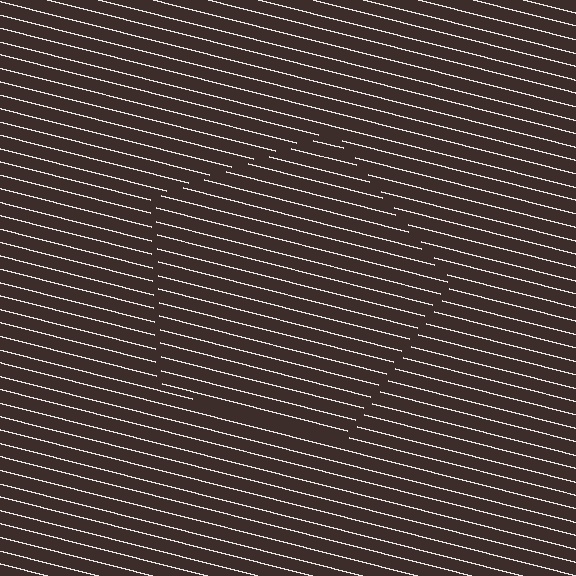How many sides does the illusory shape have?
5 sides — the line-ends trace a pentagon.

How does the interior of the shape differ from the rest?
The interior of the shape contains the same grating, shifted by half a period — the contour is defined by the phase discontinuity where line-ends from the inner and outer gratings abut.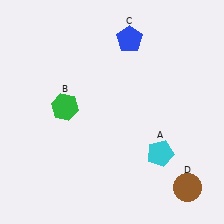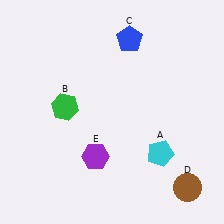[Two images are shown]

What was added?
A purple hexagon (E) was added in Image 2.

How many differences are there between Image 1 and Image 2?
There is 1 difference between the two images.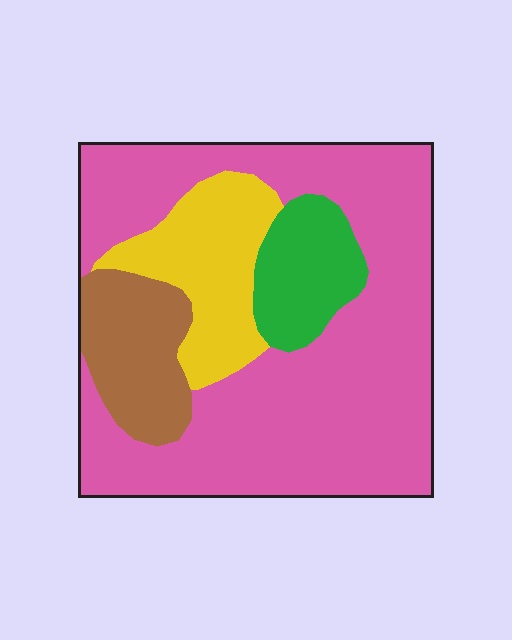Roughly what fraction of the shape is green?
Green covers around 10% of the shape.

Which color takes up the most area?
Pink, at roughly 60%.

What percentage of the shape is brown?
Brown takes up about one eighth (1/8) of the shape.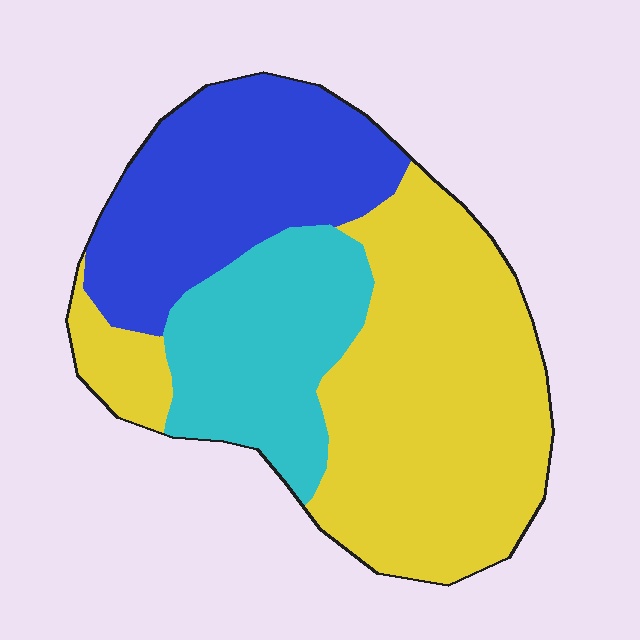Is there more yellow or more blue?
Yellow.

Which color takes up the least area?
Cyan, at roughly 20%.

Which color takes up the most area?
Yellow, at roughly 50%.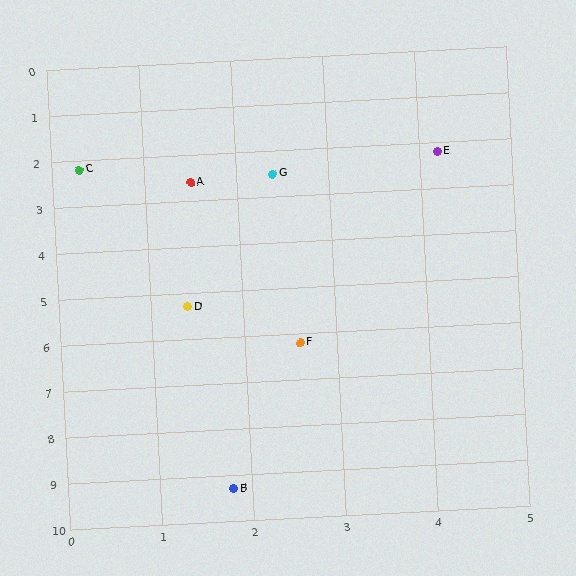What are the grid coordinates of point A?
Point A is at approximately (1.5, 2.6).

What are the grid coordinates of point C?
Point C is at approximately (0.3, 2.2).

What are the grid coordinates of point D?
Point D is at approximately (1.4, 5.3).